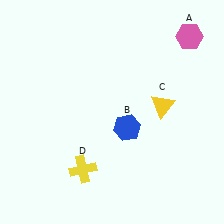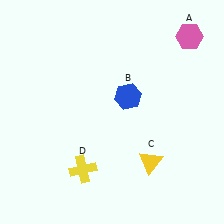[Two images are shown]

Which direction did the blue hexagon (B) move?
The blue hexagon (B) moved up.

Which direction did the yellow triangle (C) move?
The yellow triangle (C) moved down.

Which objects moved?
The objects that moved are: the blue hexagon (B), the yellow triangle (C).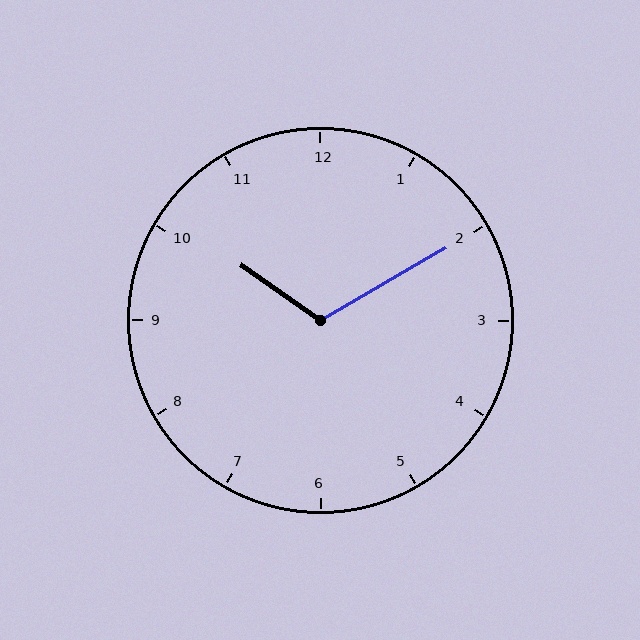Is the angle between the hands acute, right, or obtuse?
It is obtuse.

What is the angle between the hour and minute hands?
Approximately 115 degrees.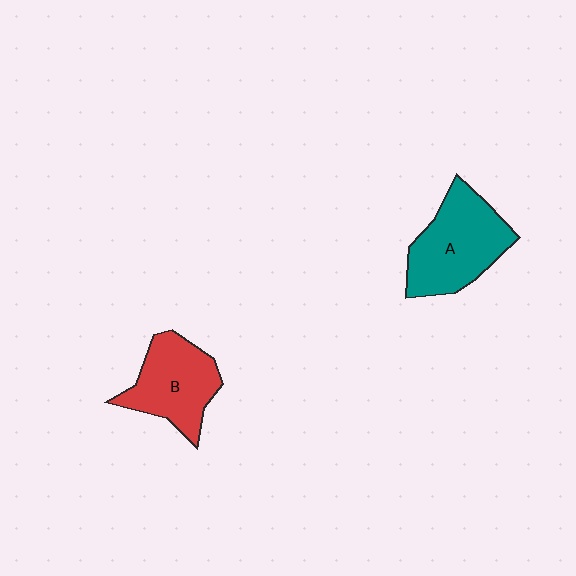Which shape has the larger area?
Shape A (teal).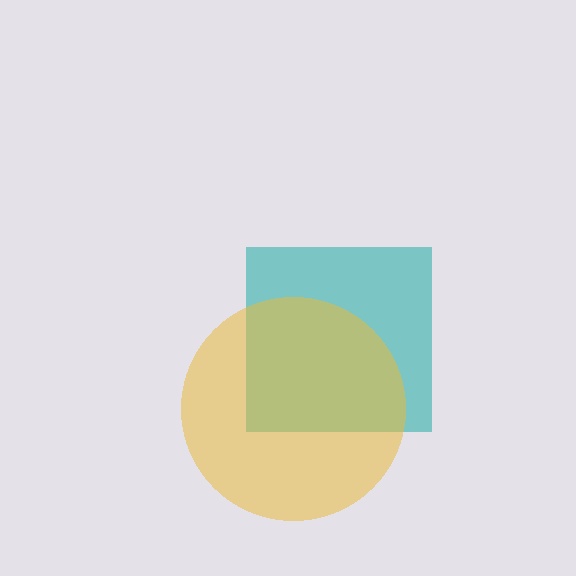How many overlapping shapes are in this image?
There are 2 overlapping shapes in the image.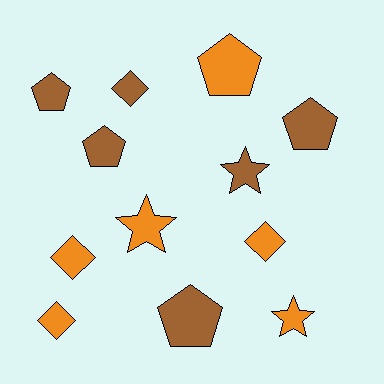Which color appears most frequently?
Orange, with 6 objects.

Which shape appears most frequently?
Pentagon, with 5 objects.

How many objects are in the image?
There are 12 objects.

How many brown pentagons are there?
There are 4 brown pentagons.